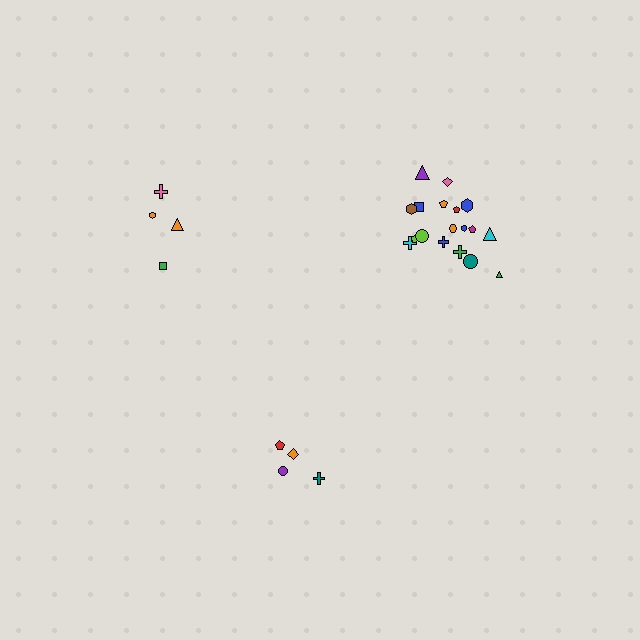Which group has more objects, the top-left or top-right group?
The top-right group.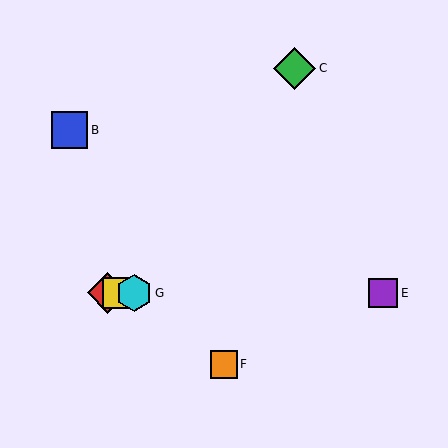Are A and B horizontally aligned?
No, A is at y≈293 and B is at y≈130.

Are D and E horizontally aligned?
Yes, both are at y≈293.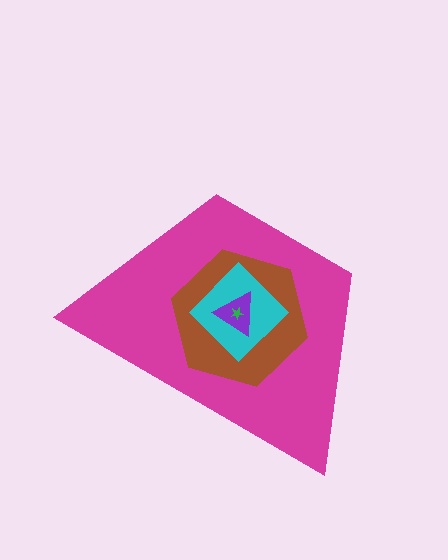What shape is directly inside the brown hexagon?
The cyan diamond.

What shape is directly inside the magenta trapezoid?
The brown hexagon.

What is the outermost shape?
The magenta trapezoid.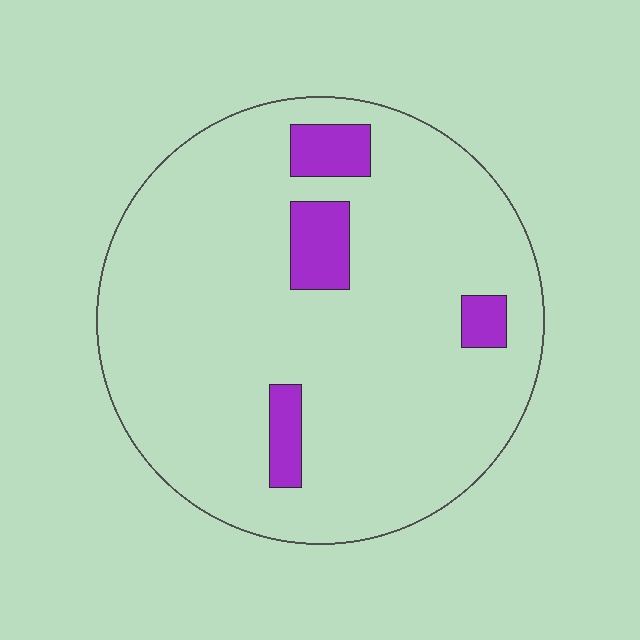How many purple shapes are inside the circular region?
4.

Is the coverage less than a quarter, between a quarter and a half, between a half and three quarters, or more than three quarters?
Less than a quarter.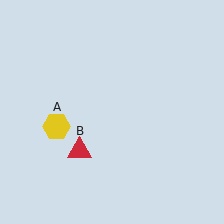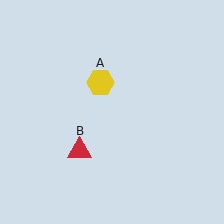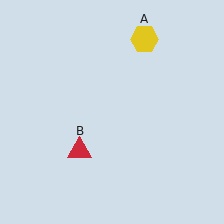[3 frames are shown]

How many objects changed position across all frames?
1 object changed position: yellow hexagon (object A).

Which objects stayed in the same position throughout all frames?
Red triangle (object B) remained stationary.